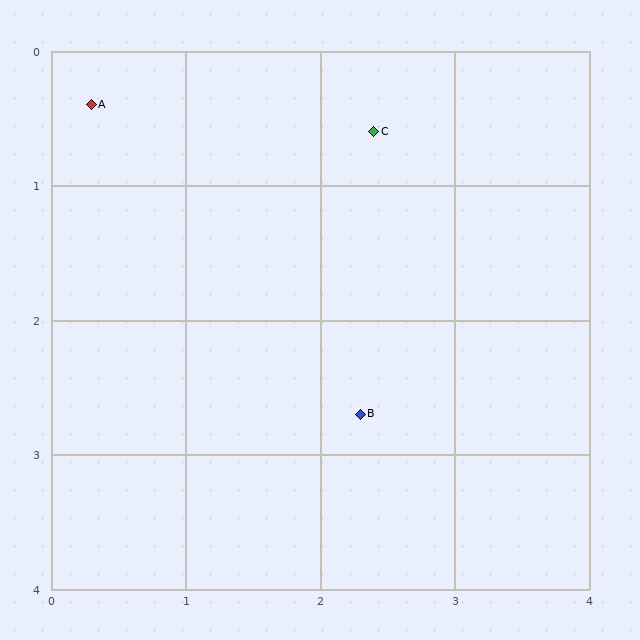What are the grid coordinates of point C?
Point C is at approximately (2.4, 0.6).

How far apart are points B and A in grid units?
Points B and A are about 3.0 grid units apart.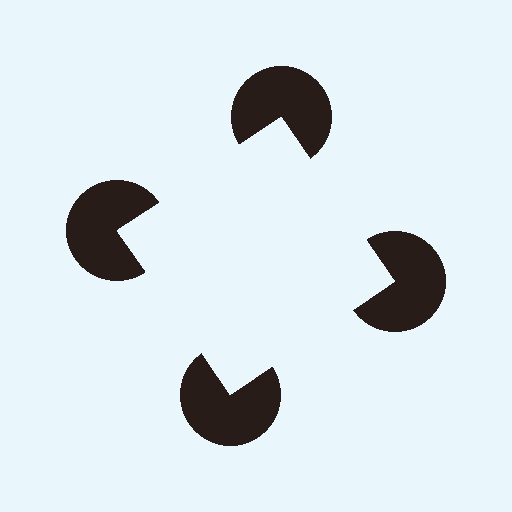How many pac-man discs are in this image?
There are 4 — one at each vertex of the illusory square.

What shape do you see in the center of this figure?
An illusory square — its edges are inferred from the aligned wedge cuts in the pac-man discs, not physically drawn.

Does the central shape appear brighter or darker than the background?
It typically appears slightly brighter than the background, even though no actual brightness change is drawn.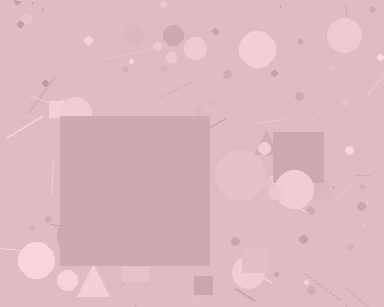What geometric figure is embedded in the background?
A square is embedded in the background.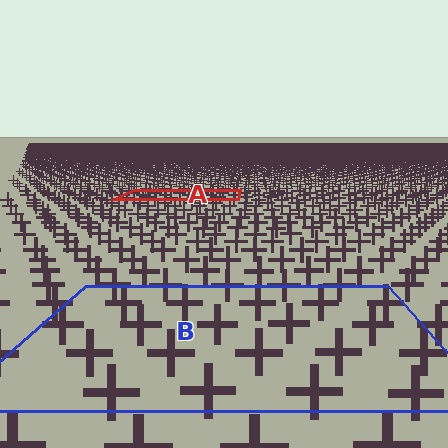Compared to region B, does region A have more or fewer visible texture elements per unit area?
Region A has more texture elements per unit area — they are packed more densely because it is farther away.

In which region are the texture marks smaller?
The texture marks are smaller in region A, because it is farther away.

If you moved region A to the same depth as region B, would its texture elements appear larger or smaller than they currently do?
They would appear larger. At a closer depth, the same texture elements are projected at a bigger on-screen size.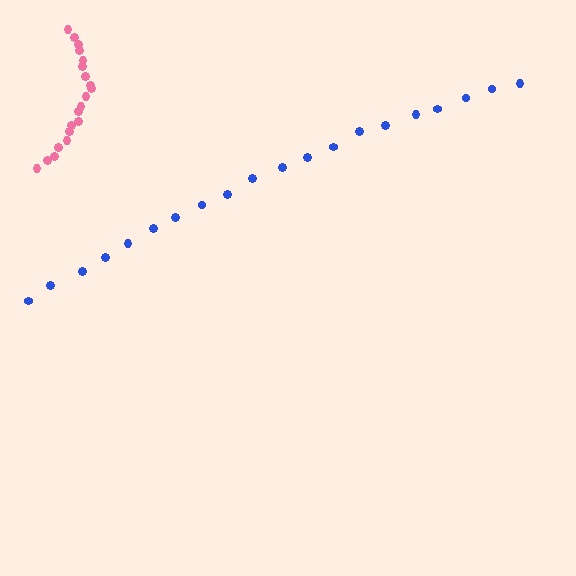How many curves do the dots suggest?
There are 2 distinct paths.